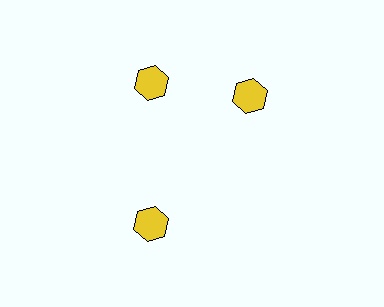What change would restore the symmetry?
The symmetry would be restored by rotating it back into even spacing with its neighbors so that all 3 hexagons sit at equal angles and equal distance from the center.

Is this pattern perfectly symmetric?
No. The 3 yellow hexagons are arranged in a ring, but one element near the 3 o'clock position is rotated out of alignment along the ring, breaking the 3-fold rotational symmetry.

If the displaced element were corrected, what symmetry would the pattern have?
It would have 3-fold rotational symmetry — the pattern would map onto itself every 120 degrees.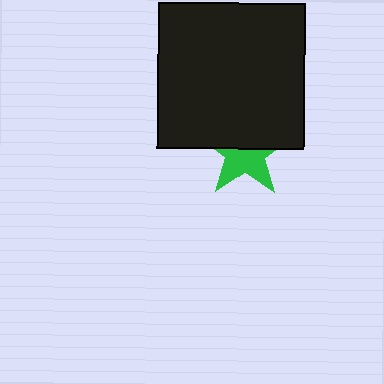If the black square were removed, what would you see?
You would see the complete green star.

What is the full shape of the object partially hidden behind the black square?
The partially hidden object is a green star.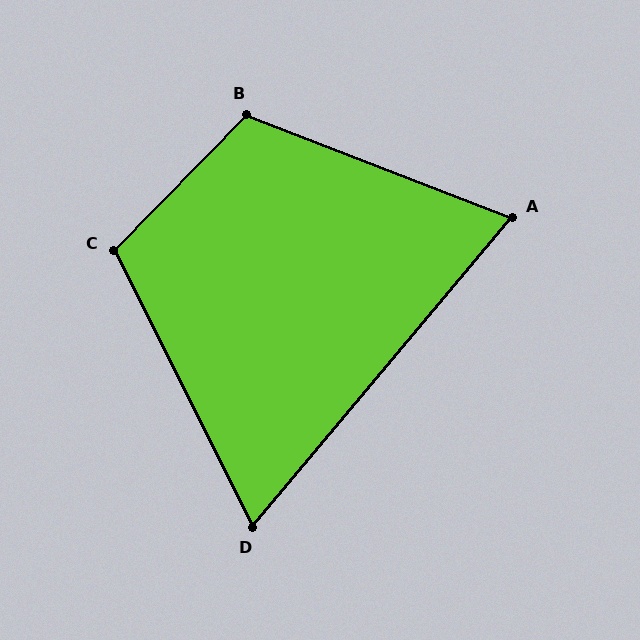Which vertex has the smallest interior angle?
D, at approximately 67 degrees.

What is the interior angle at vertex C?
Approximately 109 degrees (obtuse).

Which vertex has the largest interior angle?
B, at approximately 113 degrees.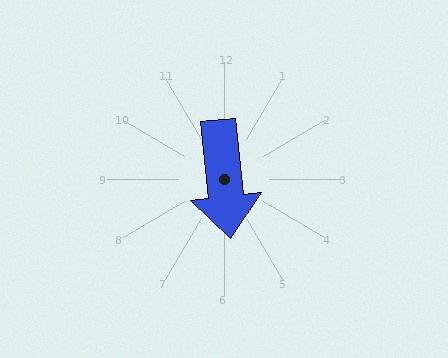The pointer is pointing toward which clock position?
Roughly 6 o'clock.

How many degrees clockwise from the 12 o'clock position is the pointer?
Approximately 174 degrees.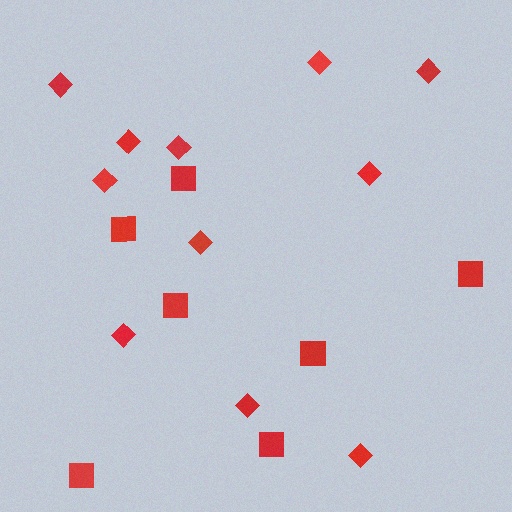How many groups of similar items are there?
There are 2 groups: one group of diamonds (11) and one group of squares (7).